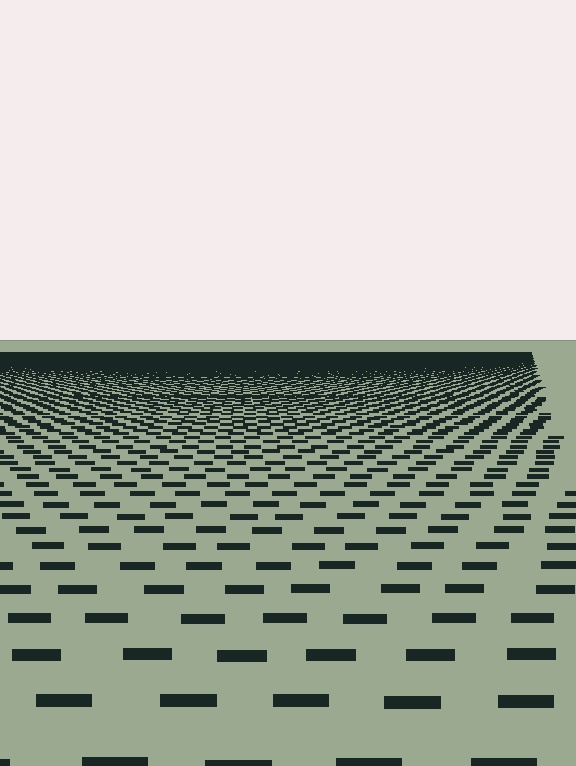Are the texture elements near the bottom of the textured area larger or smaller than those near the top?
Larger. Near the bottom, elements are closer to the viewer and appear at a bigger on-screen size.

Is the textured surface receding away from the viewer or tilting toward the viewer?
The surface is receding away from the viewer. Texture elements get smaller and denser toward the top.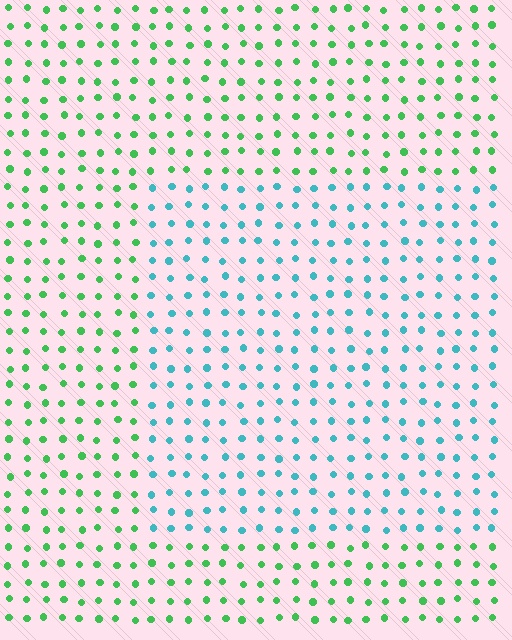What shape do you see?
I see a rectangle.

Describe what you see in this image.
The image is filled with small green elements in a uniform arrangement. A rectangle-shaped region is visible where the elements are tinted to a slightly different hue, forming a subtle color boundary.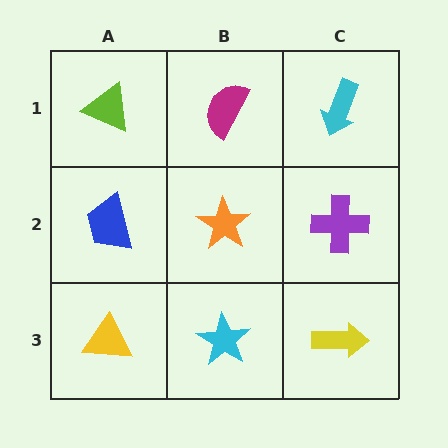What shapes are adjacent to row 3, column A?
A blue trapezoid (row 2, column A), a cyan star (row 3, column B).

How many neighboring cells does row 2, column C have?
3.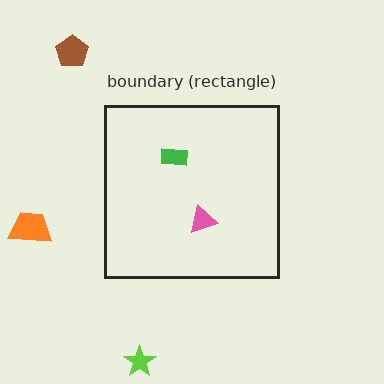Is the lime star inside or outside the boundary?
Outside.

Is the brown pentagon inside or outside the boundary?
Outside.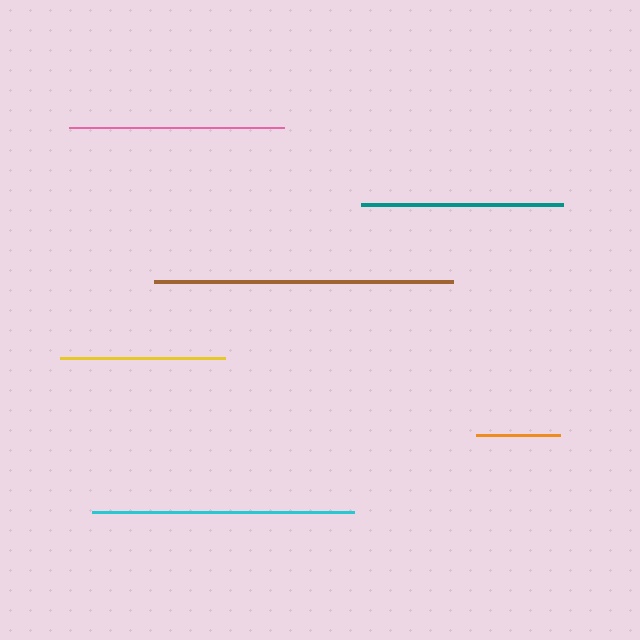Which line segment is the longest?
The brown line is the longest at approximately 299 pixels.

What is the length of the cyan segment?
The cyan segment is approximately 262 pixels long.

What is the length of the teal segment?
The teal segment is approximately 202 pixels long.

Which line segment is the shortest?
The orange line is the shortest at approximately 84 pixels.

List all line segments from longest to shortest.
From longest to shortest: brown, cyan, pink, teal, yellow, orange.